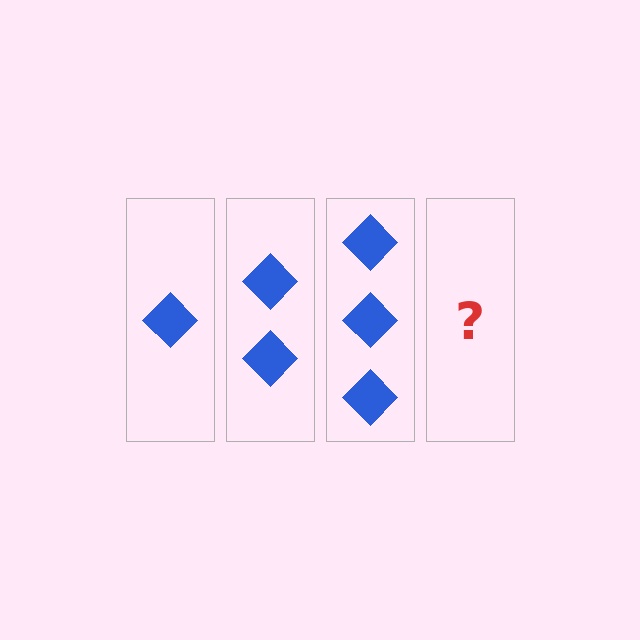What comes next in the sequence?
The next element should be 4 diamonds.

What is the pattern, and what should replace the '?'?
The pattern is that each step adds one more diamond. The '?' should be 4 diamonds.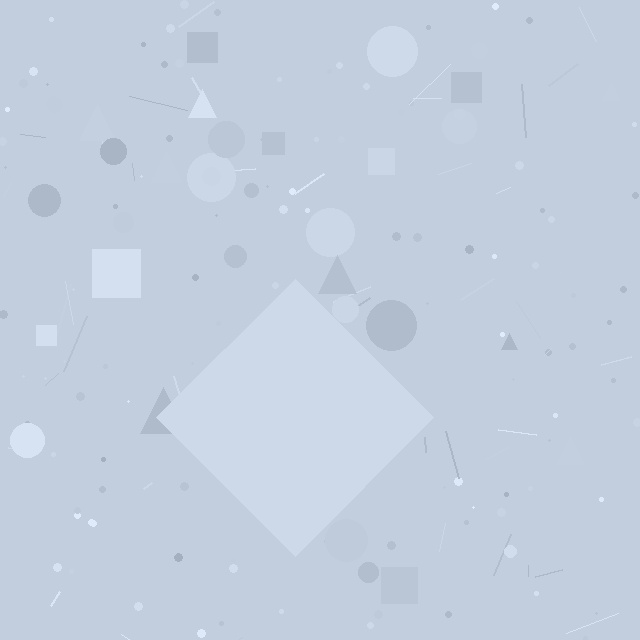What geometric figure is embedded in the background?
A diamond is embedded in the background.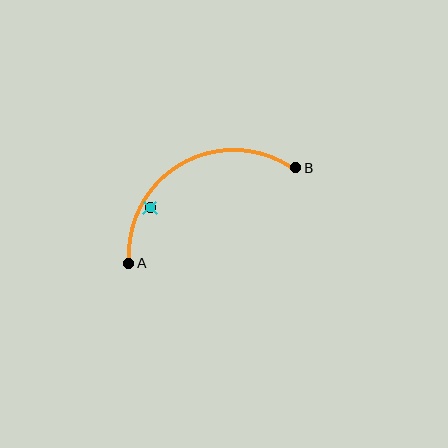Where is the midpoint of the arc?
The arc midpoint is the point on the curve farthest from the straight line joining A and B. It sits above that line.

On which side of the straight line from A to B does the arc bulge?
The arc bulges above the straight line connecting A and B.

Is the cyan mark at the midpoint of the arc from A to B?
No — the cyan mark does not lie on the arc at all. It sits slightly inside the curve.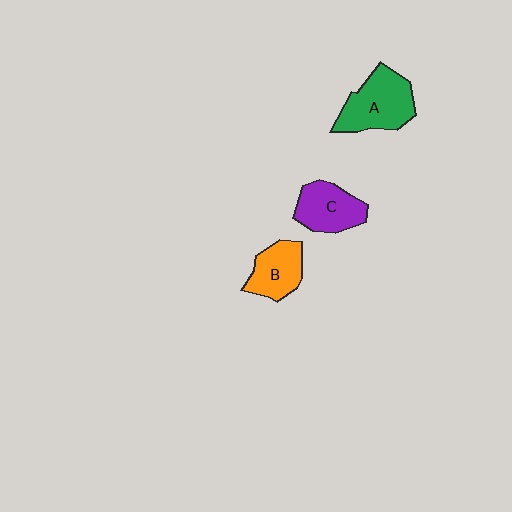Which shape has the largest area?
Shape A (green).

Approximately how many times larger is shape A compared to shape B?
Approximately 1.4 times.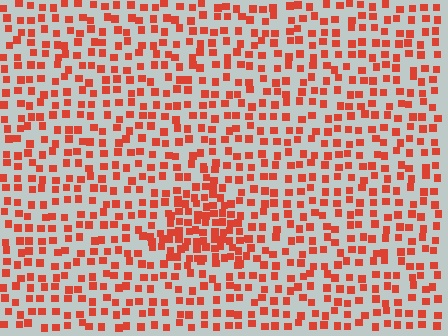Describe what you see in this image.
The image contains small red elements arranged at two different densities. A triangle-shaped region is visible where the elements are more densely packed than the surrounding area.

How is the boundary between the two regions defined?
The boundary is defined by a change in element density (approximately 2.0x ratio). All elements are the same color, size, and shape.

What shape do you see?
I see a triangle.